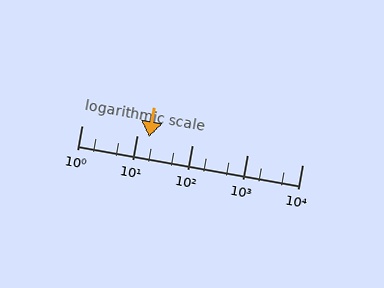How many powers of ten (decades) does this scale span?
The scale spans 4 decades, from 1 to 10000.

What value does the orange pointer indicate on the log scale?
The pointer indicates approximately 17.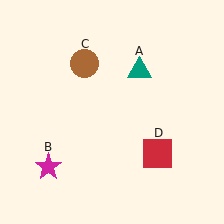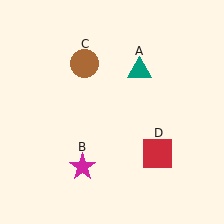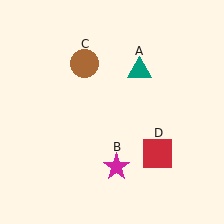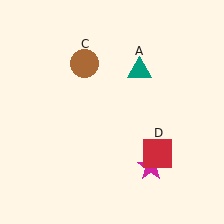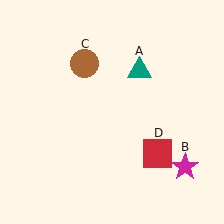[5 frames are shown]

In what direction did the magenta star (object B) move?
The magenta star (object B) moved right.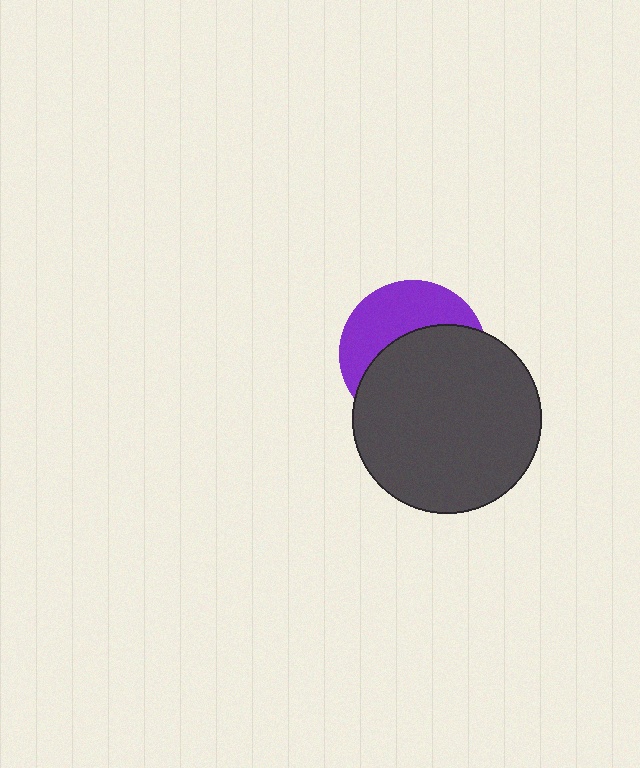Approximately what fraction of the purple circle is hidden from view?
Roughly 59% of the purple circle is hidden behind the dark gray circle.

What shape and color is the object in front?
The object in front is a dark gray circle.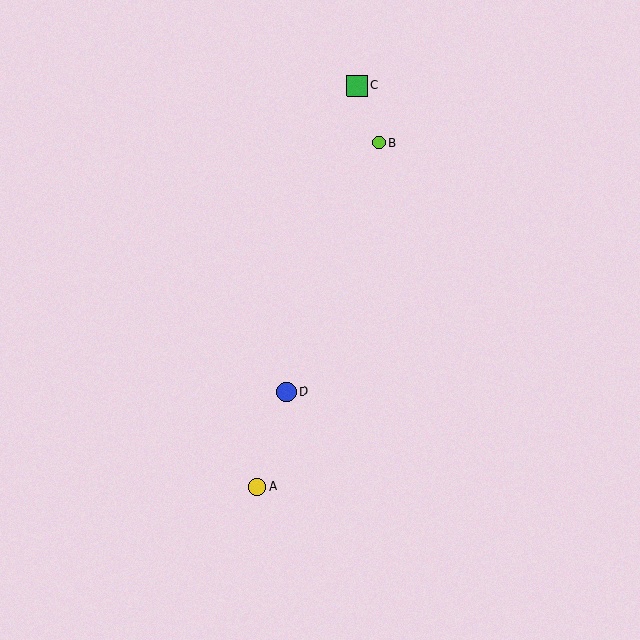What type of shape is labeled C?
Shape C is a green square.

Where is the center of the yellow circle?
The center of the yellow circle is at (257, 487).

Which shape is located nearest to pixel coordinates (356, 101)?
The green square (labeled C) at (357, 86) is nearest to that location.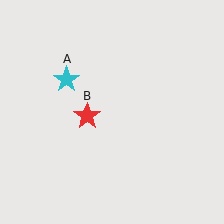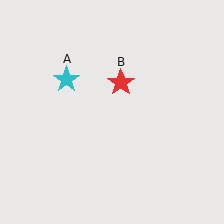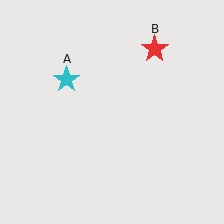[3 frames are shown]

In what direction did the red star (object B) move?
The red star (object B) moved up and to the right.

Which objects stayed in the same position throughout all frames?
Cyan star (object A) remained stationary.